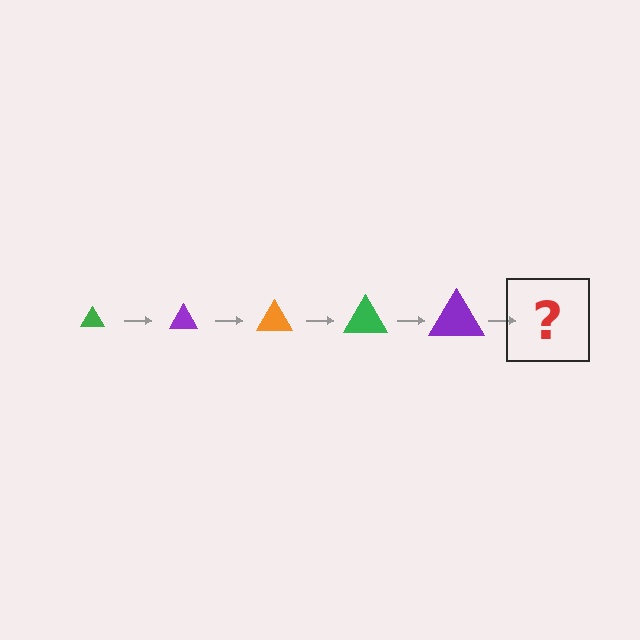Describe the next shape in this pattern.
It should be an orange triangle, larger than the previous one.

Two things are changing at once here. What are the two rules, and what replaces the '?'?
The two rules are that the triangle grows larger each step and the color cycles through green, purple, and orange. The '?' should be an orange triangle, larger than the previous one.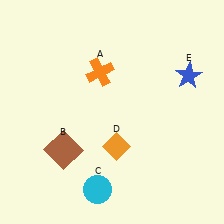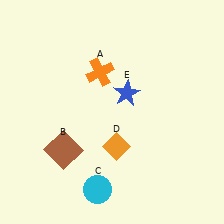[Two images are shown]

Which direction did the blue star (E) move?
The blue star (E) moved left.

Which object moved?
The blue star (E) moved left.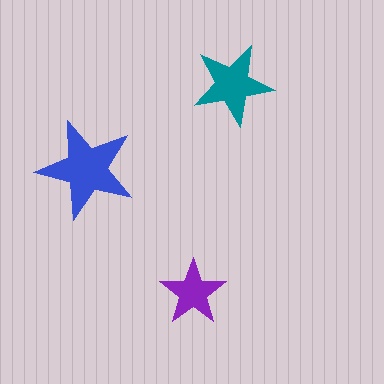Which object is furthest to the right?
The teal star is rightmost.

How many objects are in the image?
There are 3 objects in the image.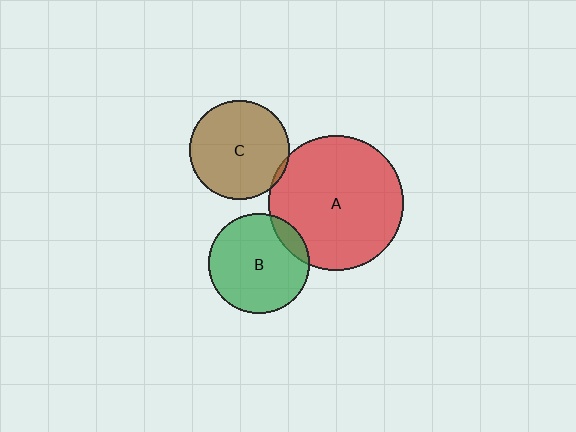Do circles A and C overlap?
Yes.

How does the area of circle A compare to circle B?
Approximately 1.8 times.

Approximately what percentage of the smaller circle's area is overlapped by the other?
Approximately 5%.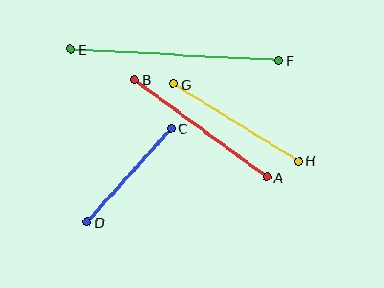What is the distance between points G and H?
The distance is approximately 147 pixels.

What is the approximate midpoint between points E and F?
The midpoint is at approximately (175, 55) pixels.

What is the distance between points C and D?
The distance is approximately 126 pixels.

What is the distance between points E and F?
The distance is approximately 208 pixels.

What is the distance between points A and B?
The distance is approximately 164 pixels.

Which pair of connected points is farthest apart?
Points E and F are farthest apart.